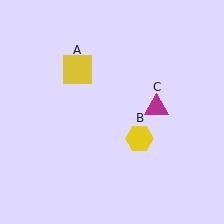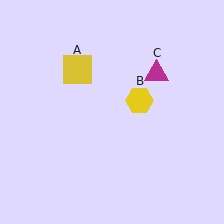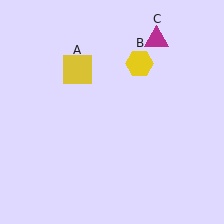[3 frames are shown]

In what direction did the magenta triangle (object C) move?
The magenta triangle (object C) moved up.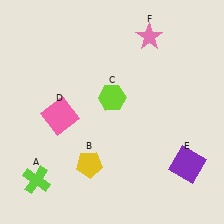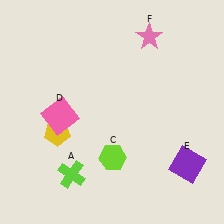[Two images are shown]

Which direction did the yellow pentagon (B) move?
The yellow pentagon (B) moved left.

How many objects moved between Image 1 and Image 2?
3 objects moved between the two images.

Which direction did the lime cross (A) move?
The lime cross (A) moved right.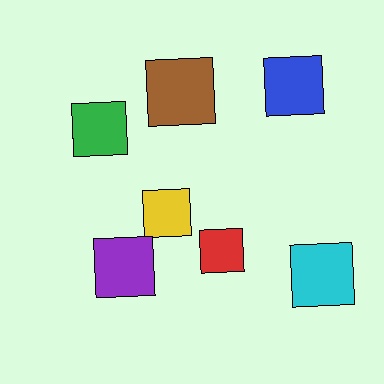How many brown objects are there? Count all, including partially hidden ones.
There is 1 brown object.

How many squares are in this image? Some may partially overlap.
There are 7 squares.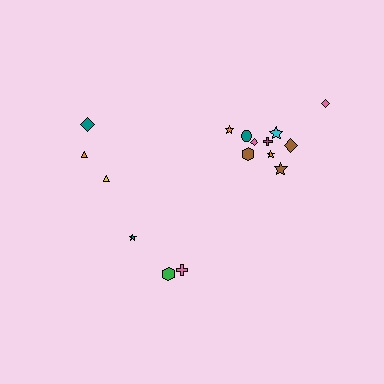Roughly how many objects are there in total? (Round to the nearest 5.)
Roughly 15 objects in total.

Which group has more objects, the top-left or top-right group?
The top-right group.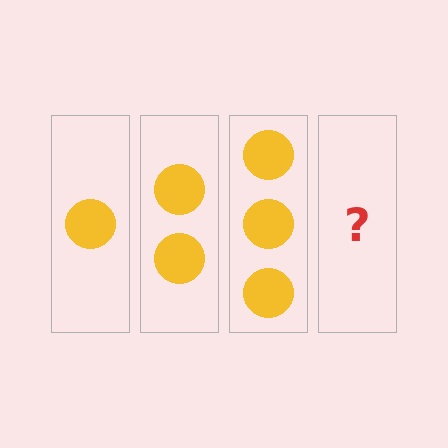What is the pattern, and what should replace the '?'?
The pattern is that each step adds one more circle. The '?' should be 4 circles.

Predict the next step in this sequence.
The next step is 4 circles.